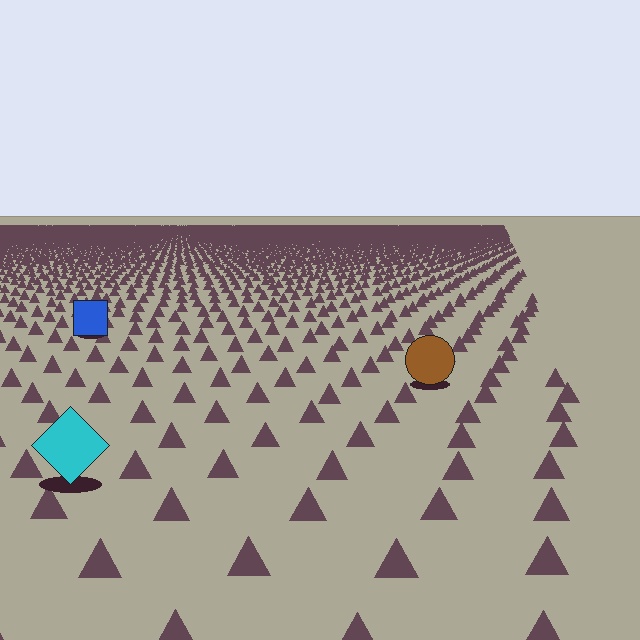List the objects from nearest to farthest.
From nearest to farthest: the cyan diamond, the brown circle, the blue square.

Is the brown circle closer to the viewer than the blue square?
Yes. The brown circle is closer — you can tell from the texture gradient: the ground texture is coarser near it.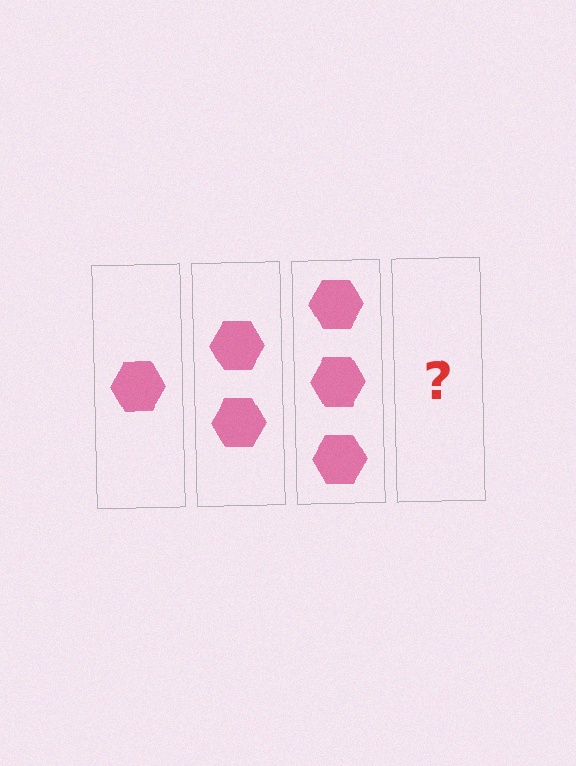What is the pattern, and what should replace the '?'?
The pattern is that each step adds one more hexagon. The '?' should be 4 hexagons.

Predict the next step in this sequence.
The next step is 4 hexagons.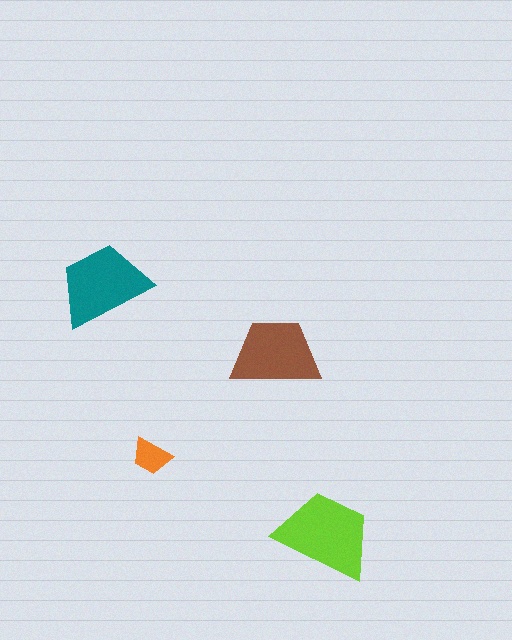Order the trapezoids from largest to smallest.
the lime one, the teal one, the brown one, the orange one.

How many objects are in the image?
There are 4 objects in the image.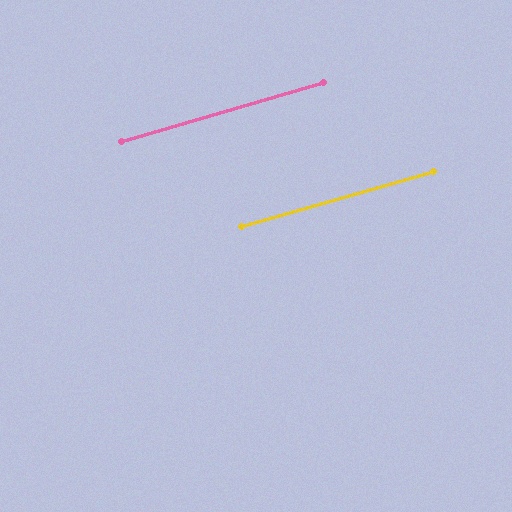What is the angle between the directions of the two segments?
Approximately 0 degrees.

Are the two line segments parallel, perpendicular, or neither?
Parallel — their directions differ by only 0.1°.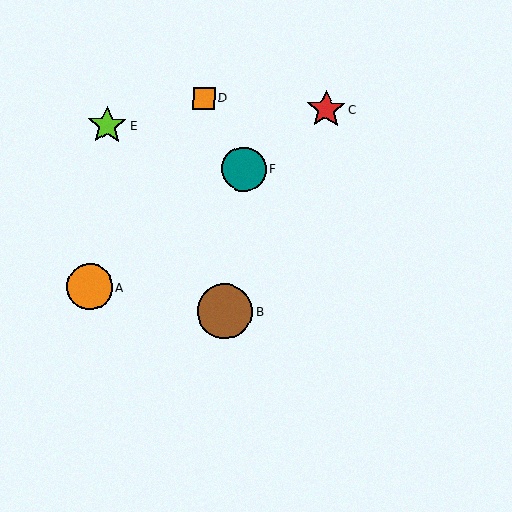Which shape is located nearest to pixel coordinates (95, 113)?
The lime star (labeled E) at (107, 125) is nearest to that location.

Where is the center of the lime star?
The center of the lime star is at (107, 125).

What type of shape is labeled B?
Shape B is a brown circle.